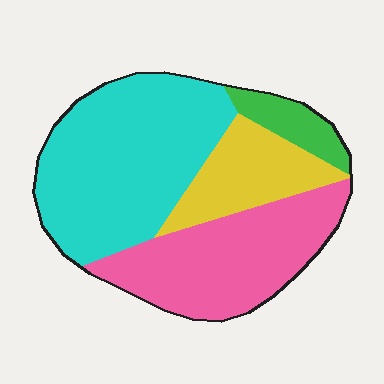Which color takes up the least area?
Green, at roughly 5%.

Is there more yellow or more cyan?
Cyan.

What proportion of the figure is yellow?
Yellow covers around 15% of the figure.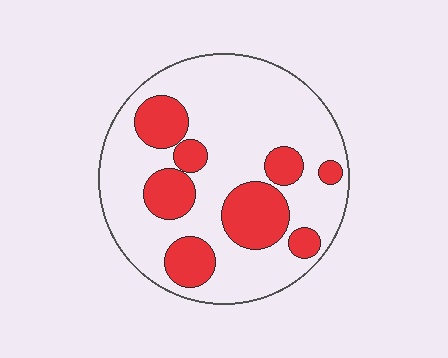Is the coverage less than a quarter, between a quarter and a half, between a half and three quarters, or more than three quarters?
Between a quarter and a half.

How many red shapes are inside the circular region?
8.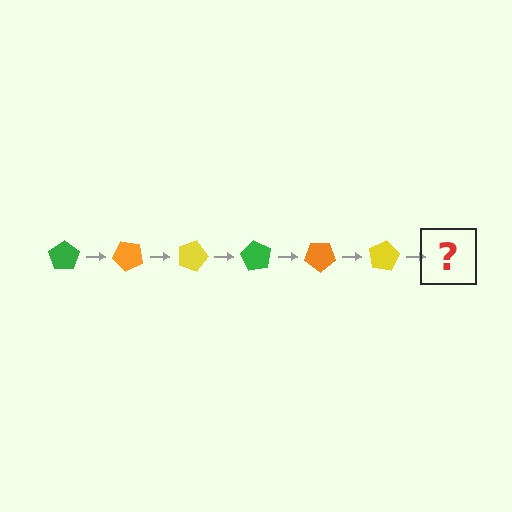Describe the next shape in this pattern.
It should be a green pentagon, rotated 270 degrees from the start.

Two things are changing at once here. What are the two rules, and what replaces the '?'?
The two rules are that it rotates 45 degrees each step and the color cycles through green, orange, and yellow. The '?' should be a green pentagon, rotated 270 degrees from the start.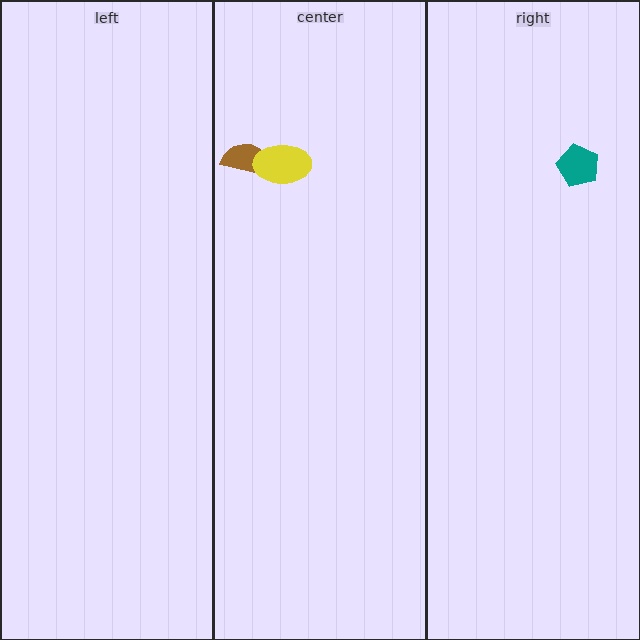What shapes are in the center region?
The brown semicircle, the yellow ellipse.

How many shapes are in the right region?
1.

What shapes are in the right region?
The teal pentagon.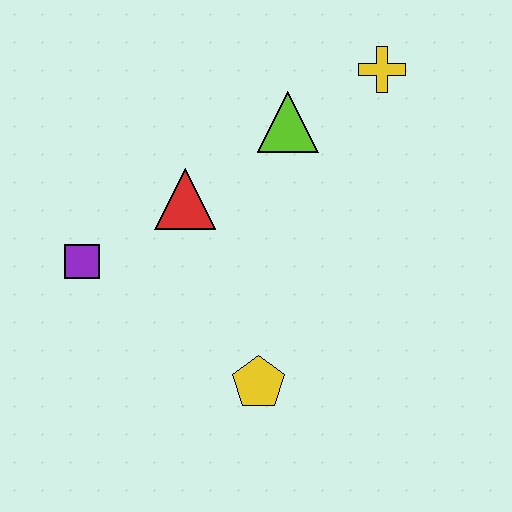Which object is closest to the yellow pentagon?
The red triangle is closest to the yellow pentagon.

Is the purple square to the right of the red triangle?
No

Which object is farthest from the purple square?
The yellow cross is farthest from the purple square.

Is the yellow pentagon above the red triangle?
No